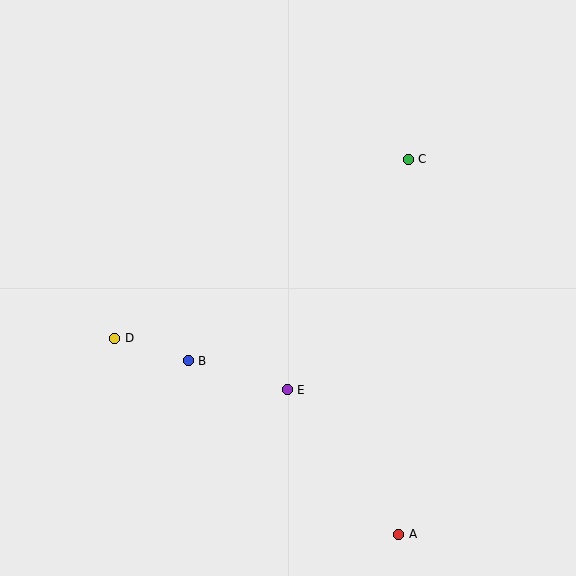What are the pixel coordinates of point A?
Point A is at (399, 534).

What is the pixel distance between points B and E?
The distance between B and E is 103 pixels.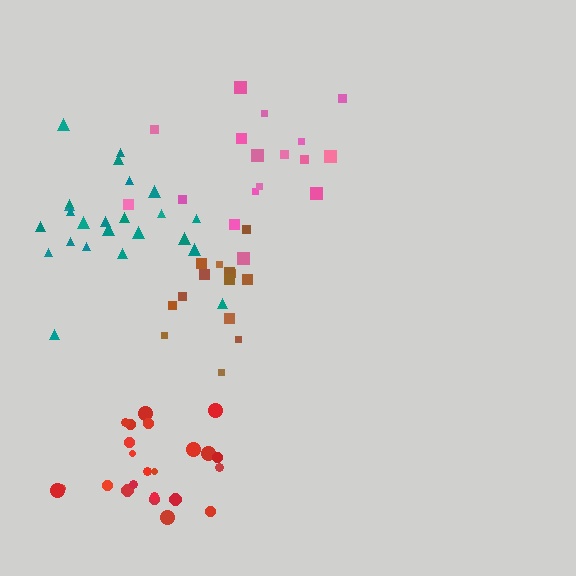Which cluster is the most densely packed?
Red.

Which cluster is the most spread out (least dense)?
Pink.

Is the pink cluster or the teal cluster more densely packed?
Teal.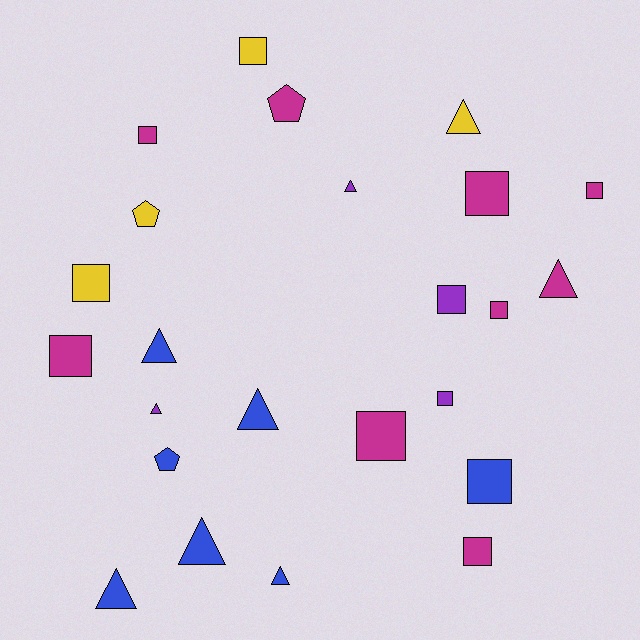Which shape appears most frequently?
Square, with 12 objects.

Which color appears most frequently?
Magenta, with 9 objects.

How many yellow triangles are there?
There is 1 yellow triangle.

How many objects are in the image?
There are 24 objects.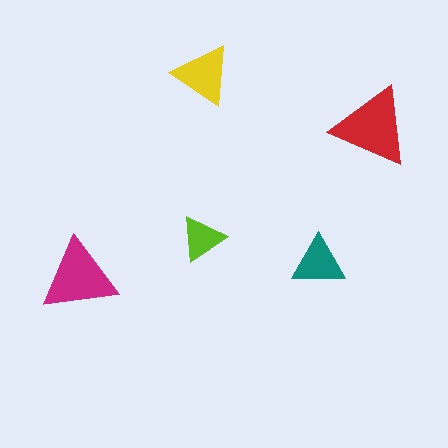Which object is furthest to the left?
The magenta triangle is leftmost.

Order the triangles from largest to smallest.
the red one, the magenta one, the yellow one, the teal one, the lime one.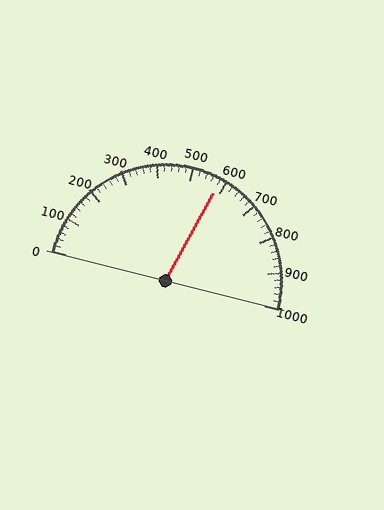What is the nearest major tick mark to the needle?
The nearest major tick mark is 600.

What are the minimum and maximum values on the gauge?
The gauge ranges from 0 to 1000.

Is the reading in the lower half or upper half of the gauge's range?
The reading is in the upper half of the range (0 to 1000).